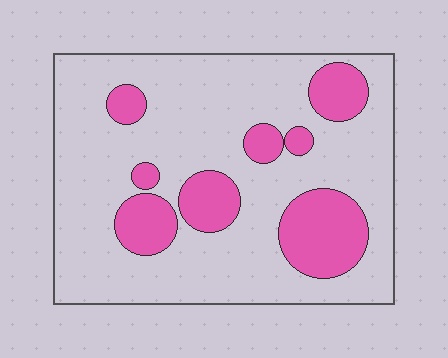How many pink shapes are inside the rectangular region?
8.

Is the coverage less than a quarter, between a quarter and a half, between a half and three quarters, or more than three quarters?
Less than a quarter.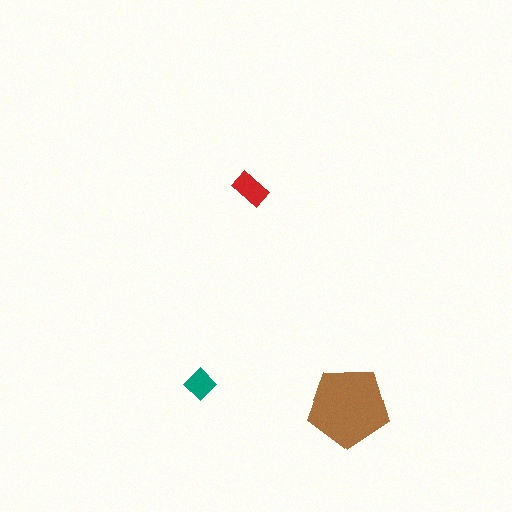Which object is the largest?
The brown pentagon.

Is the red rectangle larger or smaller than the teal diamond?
Larger.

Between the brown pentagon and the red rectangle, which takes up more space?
The brown pentagon.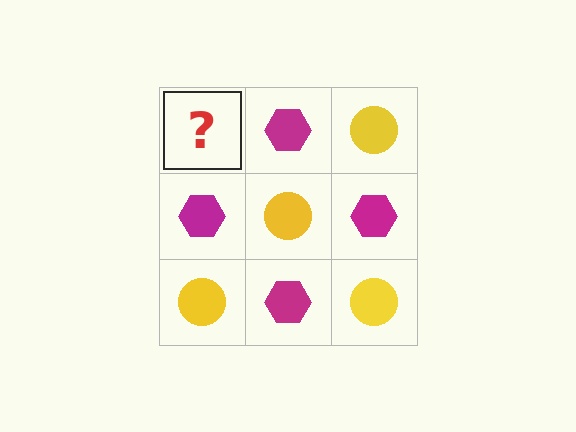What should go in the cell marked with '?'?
The missing cell should contain a yellow circle.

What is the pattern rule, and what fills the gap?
The rule is that it alternates yellow circle and magenta hexagon in a checkerboard pattern. The gap should be filled with a yellow circle.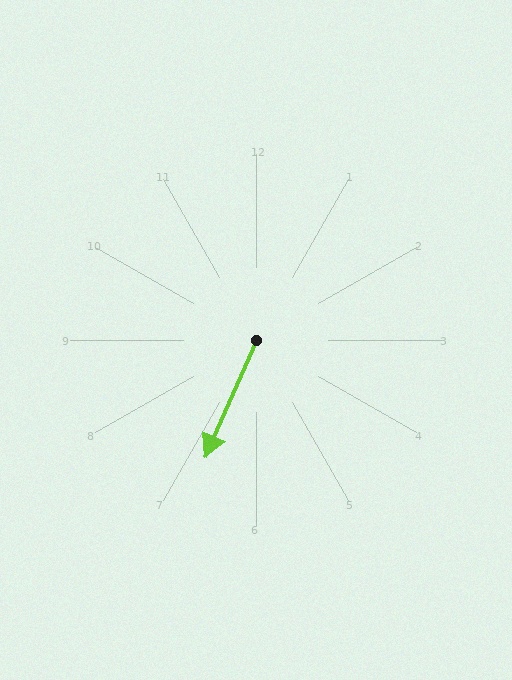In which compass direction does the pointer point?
Southwest.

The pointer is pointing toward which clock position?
Roughly 7 o'clock.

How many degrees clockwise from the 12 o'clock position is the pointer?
Approximately 204 degrees.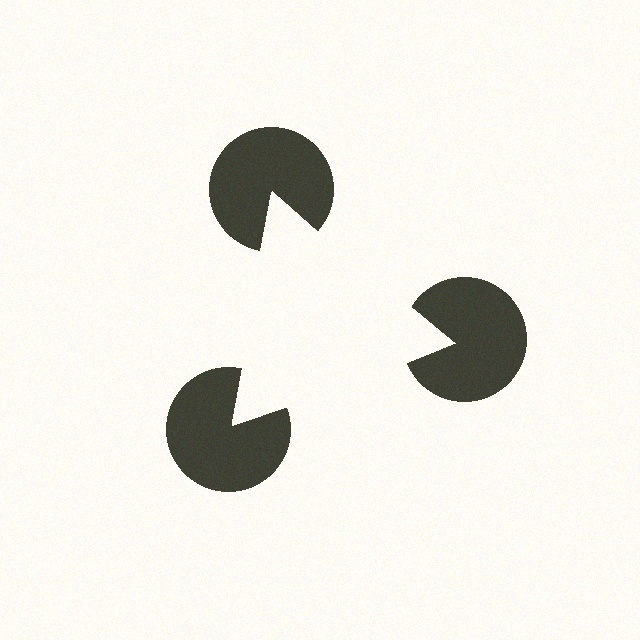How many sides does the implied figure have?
3 sides.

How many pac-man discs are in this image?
There are 3 — one at each vertex of the illusory triangle.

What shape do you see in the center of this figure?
An illusory triangle — its edges are inferred from the aligned wedge cuts in the pac-man discs, not physically drawn.